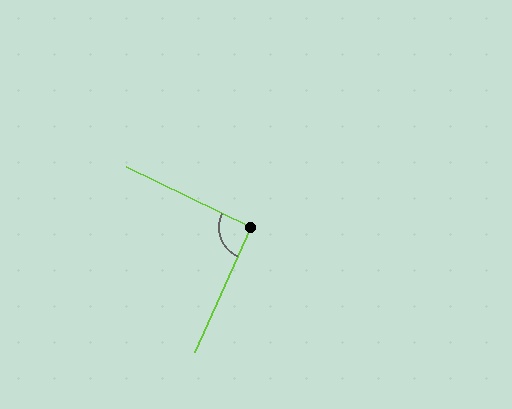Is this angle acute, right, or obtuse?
It is approximately a right angle.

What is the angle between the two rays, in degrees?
Approximately 92 degrees.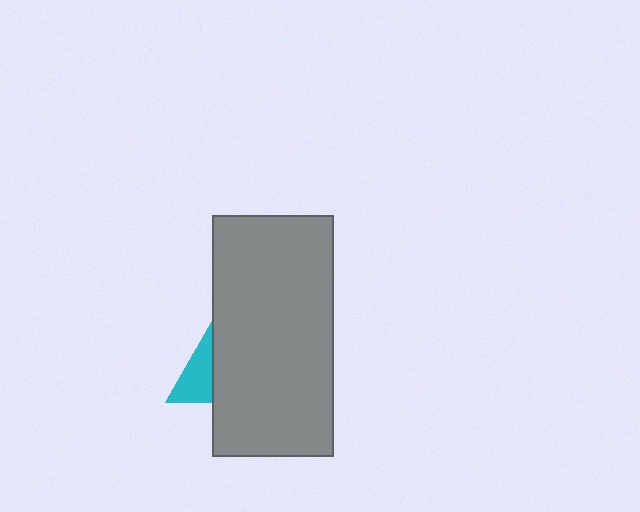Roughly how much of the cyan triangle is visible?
A small part of it is visible (roughly 31%).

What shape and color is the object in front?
The object in front is a gray rectangle.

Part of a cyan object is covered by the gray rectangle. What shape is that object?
It is a triangle.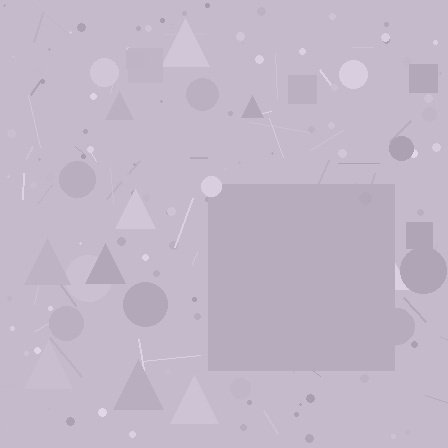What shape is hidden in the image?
A square is hidden in the image.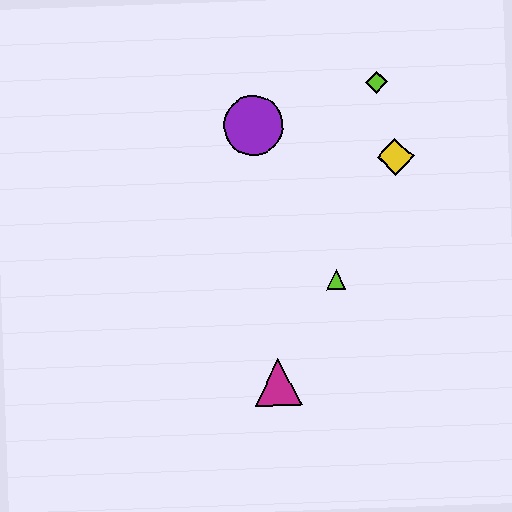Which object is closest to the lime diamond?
The yellow diamond is closest to the lime diamond.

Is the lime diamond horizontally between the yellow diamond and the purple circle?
Yes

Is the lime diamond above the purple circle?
Yes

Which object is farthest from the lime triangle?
The lime diamond is farthest from the lime triangle.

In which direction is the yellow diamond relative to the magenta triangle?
The yellow diamond is above the magenta triangle.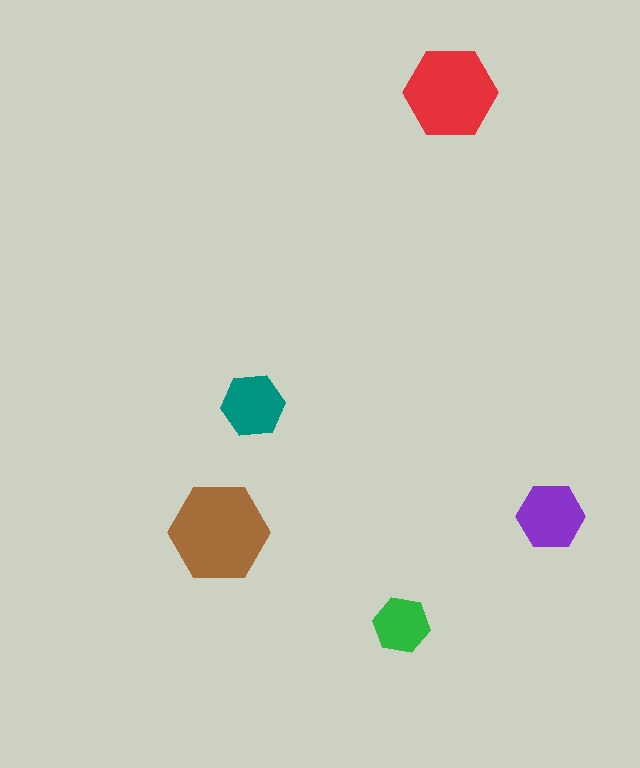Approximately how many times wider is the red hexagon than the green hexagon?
About 1.5 times wider.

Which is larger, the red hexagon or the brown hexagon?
The brown one.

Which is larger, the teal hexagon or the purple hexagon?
The purple one.